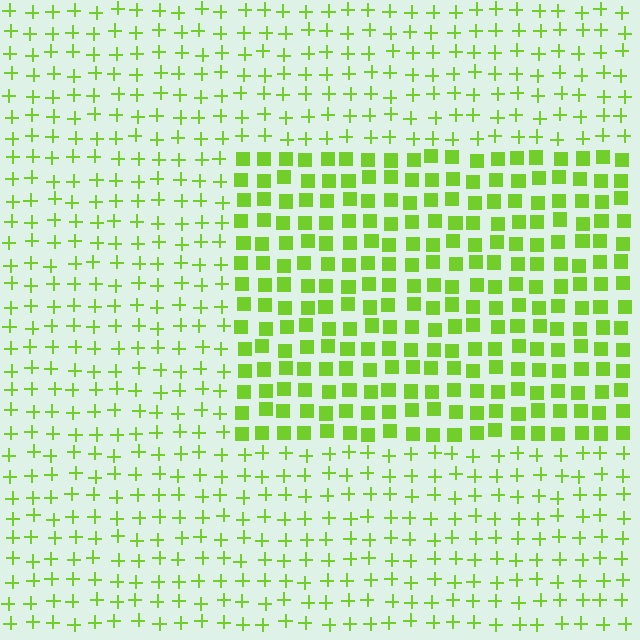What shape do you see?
I see a rectangle.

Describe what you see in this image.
The image is filled with small lime elements arranged in a uniform grid. A rectangle-shaped region contains squares, while the surrounding area contains plus signs. The boundary is defined purely by the change in element shape.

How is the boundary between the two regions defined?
The boundary is defined by a change in element shape: squares inside vs. plus signs outside. All elements share the same color and spacing.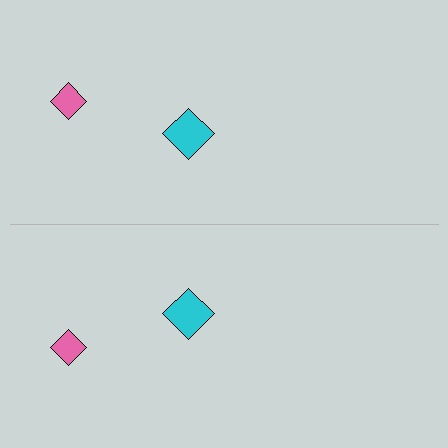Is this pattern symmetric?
Yes, this pattern has bilateral (reflection) symmetry.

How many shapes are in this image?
There are 4 shapes in this image.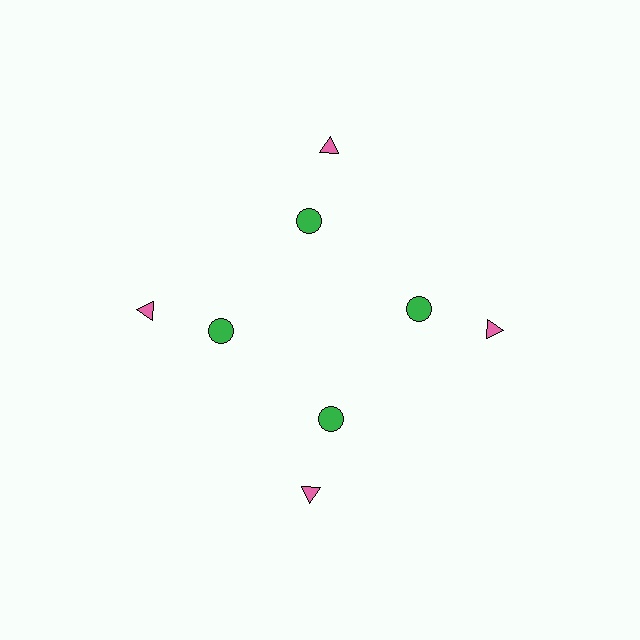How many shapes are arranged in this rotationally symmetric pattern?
There are 8 shapes, arranged in 4 groups of 2.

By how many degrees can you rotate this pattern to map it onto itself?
The pattern maps onto itself every 90 degrees of rotation.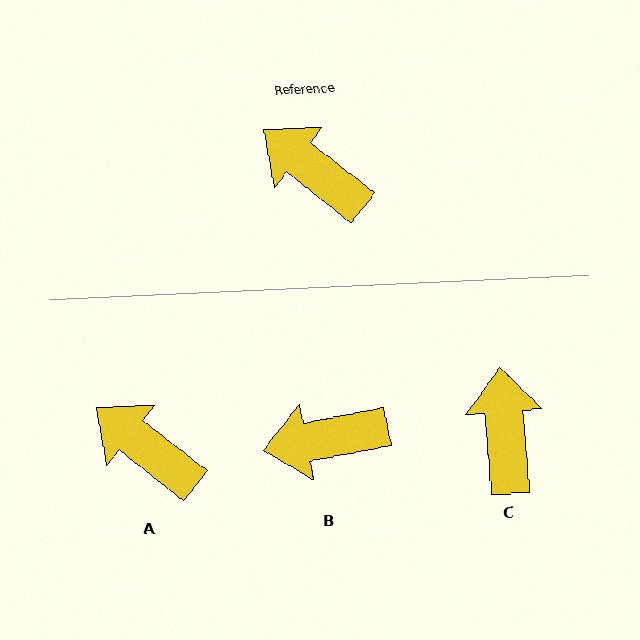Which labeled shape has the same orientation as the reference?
A.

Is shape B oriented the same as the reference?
No, it is off by about 49 degrees.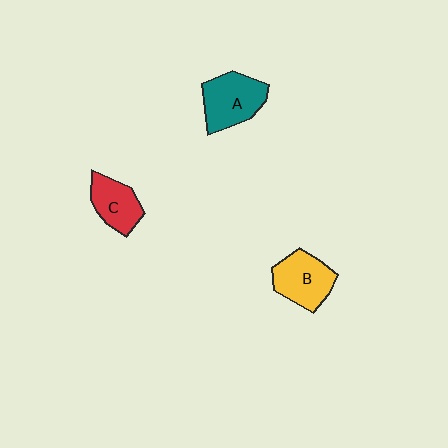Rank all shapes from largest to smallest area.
From largest to smallest: A (teal), B (yellow), C (red).